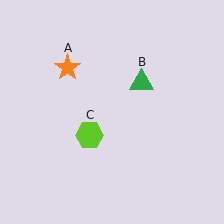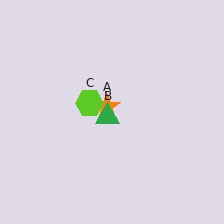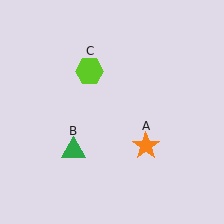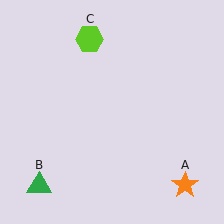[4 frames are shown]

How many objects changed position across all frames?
3 objects changed position: orange star (object A), green triangle (object B), lime hexagon (object C).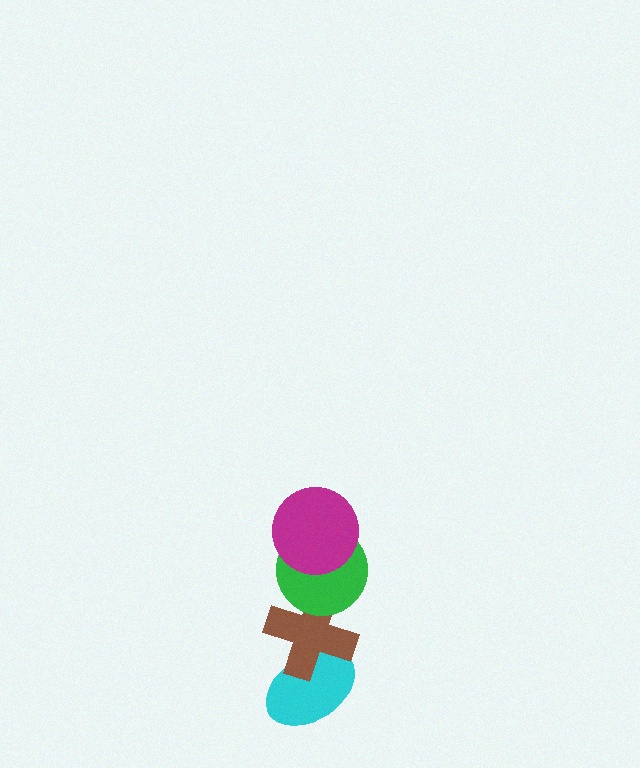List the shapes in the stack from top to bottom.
From top to bottom: the magenta circle, the green circle, the brown cross, the cyan ellipse.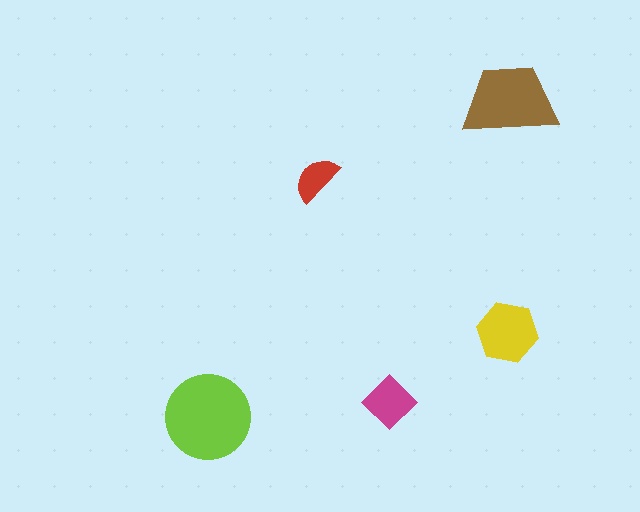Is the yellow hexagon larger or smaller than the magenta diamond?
Larger.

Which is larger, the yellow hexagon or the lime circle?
The lime circle.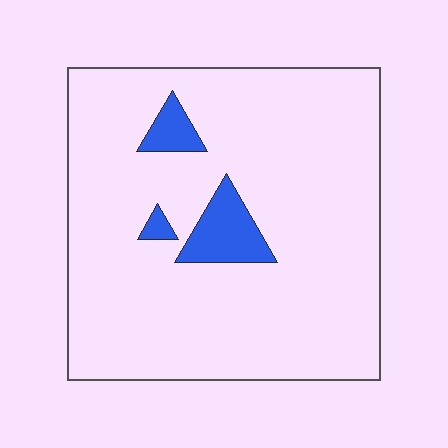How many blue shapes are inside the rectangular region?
3.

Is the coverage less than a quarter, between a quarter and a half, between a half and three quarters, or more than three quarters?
Less than a quarter.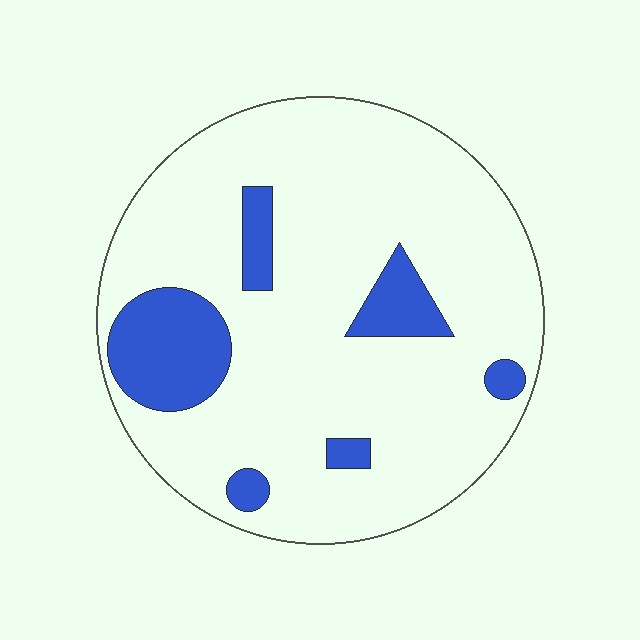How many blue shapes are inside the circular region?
6.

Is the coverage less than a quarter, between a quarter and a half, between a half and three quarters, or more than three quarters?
Less than a quarter.